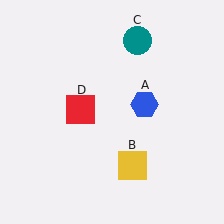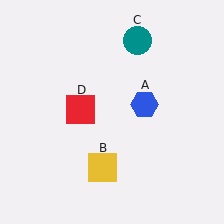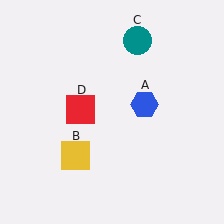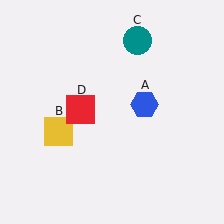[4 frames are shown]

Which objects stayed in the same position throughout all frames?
Blue hexagon (object A) and teal circle (object C) and red square (object D) remained stationary.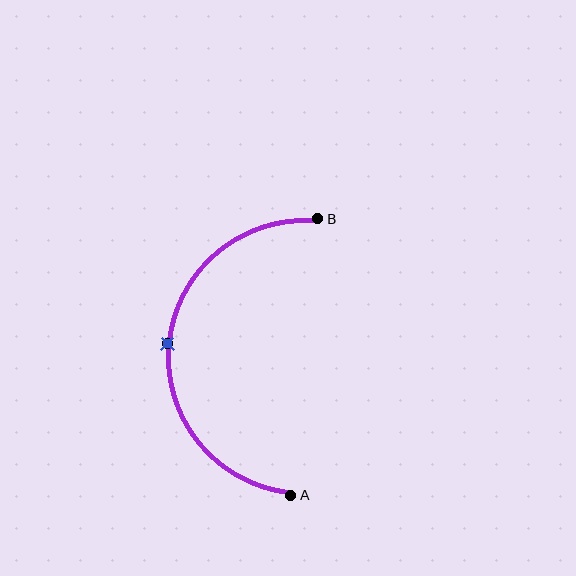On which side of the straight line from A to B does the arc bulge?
The arc bulges to the left of the straight line connecting A and B.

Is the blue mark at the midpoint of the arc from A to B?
Yes. The blue mark lies on the arc at equal arc-length from both A and B — it is the arc midpoint.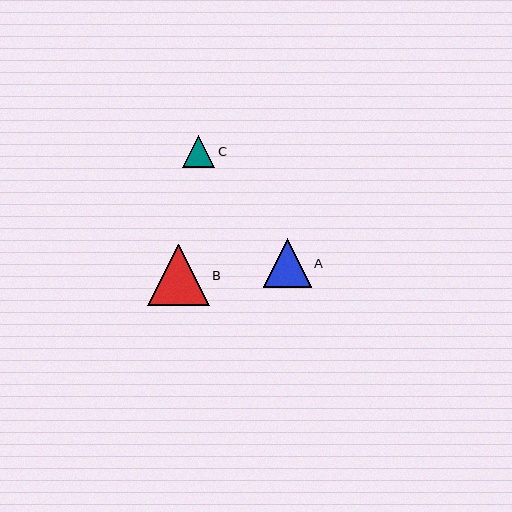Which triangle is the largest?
Triangle B is the largest with a size of approximately 61 pixels.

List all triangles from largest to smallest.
From largest to smallest: B, A, C.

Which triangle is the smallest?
Triangle C is the smallest with a size of approximately 32 pixels.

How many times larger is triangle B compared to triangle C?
Triangle B is approximately 1.9 times the size of triangle C.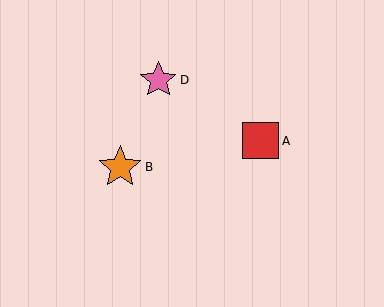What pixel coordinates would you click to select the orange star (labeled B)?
Click at (120, 167) to select the orange star B.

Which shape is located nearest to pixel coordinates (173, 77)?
The pink star (labeled D) at (158, 80) is nearest to that location.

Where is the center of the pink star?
The center of the pink star is at (158, 80).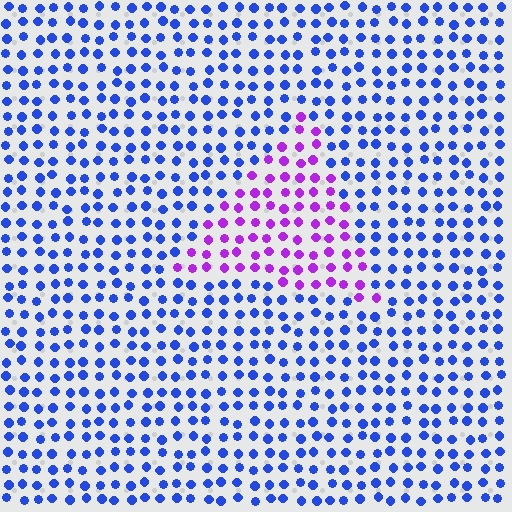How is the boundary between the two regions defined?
The boundary is defined purely by a slight shift in hue (about 57 degrees). Spacing, size, and orientation are identical on both sides.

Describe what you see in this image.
The image is filled with small blue elements in a uniform arrangement. A triangle-shaped region is visible where the elements are tinted to a slightly different hue, forming a subtle color boundary.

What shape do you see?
I see a triangle.